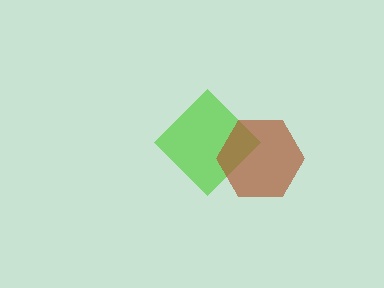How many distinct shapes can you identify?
There are 2 distinct shapes: a lime diamond, a brown hexagon.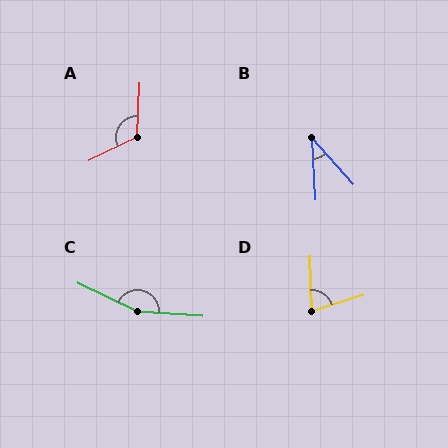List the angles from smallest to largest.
B (39°), D (74°), A (119°), C (159°).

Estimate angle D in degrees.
Approximately 74 degrees.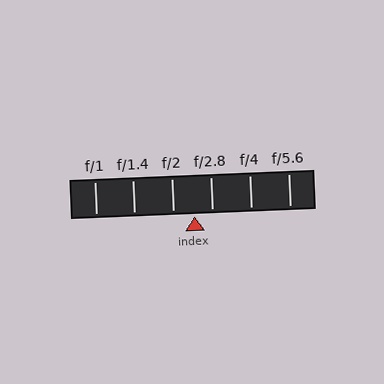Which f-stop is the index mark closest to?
The index mark is closest to f/2.8.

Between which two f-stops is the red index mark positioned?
The index mark is between f/2 and f/2.8.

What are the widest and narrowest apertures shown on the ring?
The widest aperture shown is f/1 and the narrowest is f/5.6.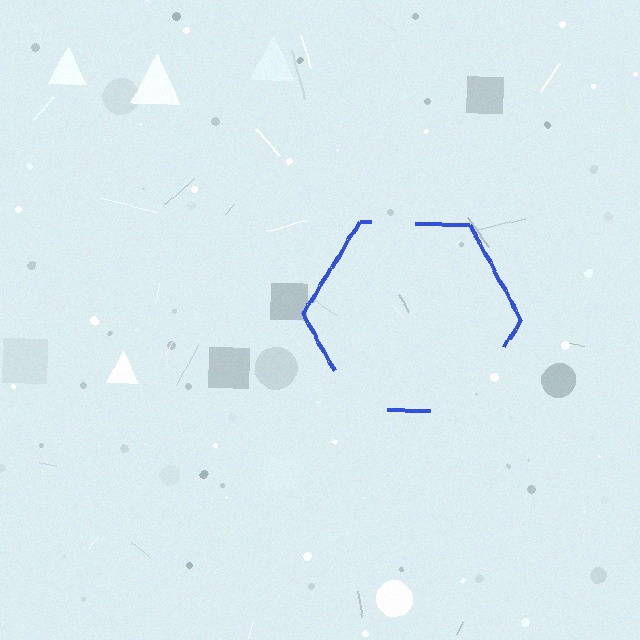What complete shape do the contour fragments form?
The contour fragments form a hexagon.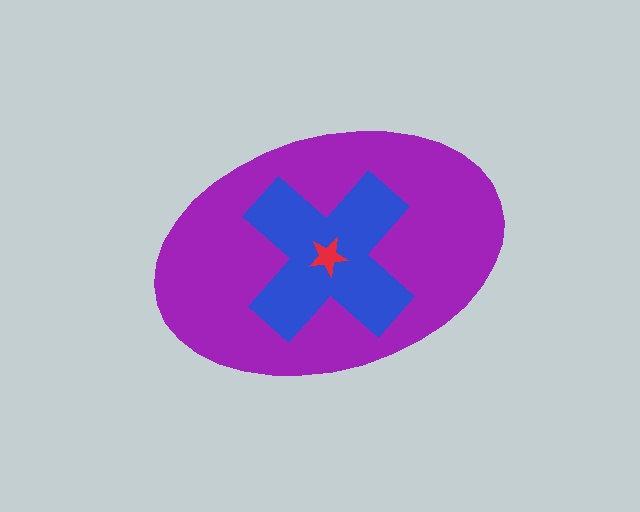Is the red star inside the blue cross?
Yes.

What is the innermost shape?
The red star.